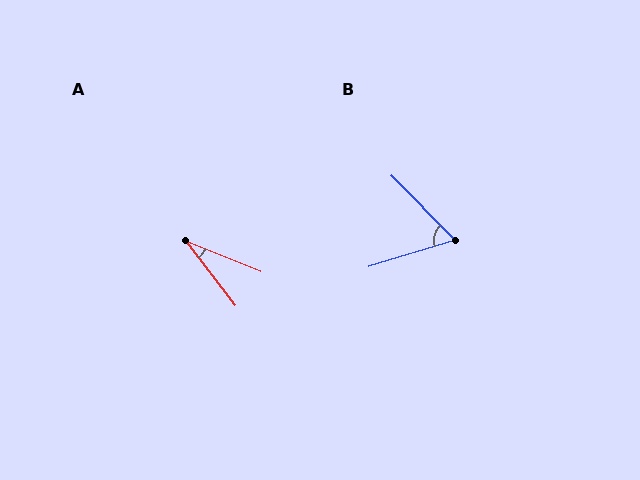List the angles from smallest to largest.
A (30°), B (62°).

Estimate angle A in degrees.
Approximately 30 degrees.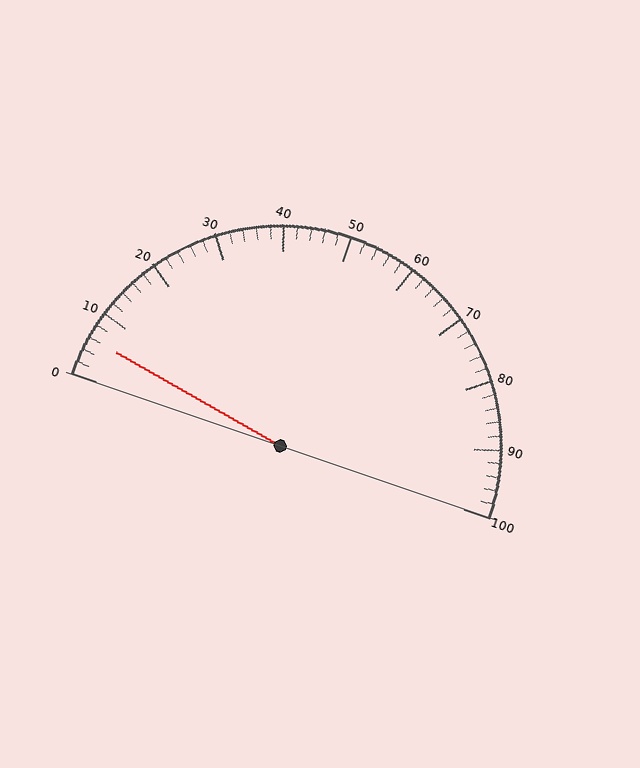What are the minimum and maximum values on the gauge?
The gauge ranges from 0 to 100.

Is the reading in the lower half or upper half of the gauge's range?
The reading is in the lower half of the range (0 to 100).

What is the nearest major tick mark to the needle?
The nearest major tick mark is 10.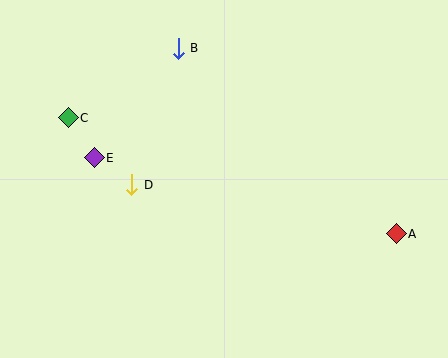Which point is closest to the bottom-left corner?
Point D is closest to the bottom-left corner.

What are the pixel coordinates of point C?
Point C is at (68, 118).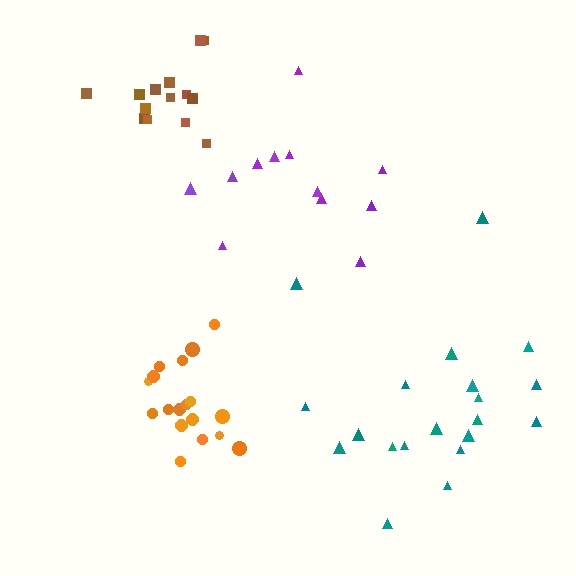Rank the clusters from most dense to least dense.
orange, brown, teal, purple.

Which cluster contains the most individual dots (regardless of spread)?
Teal (20).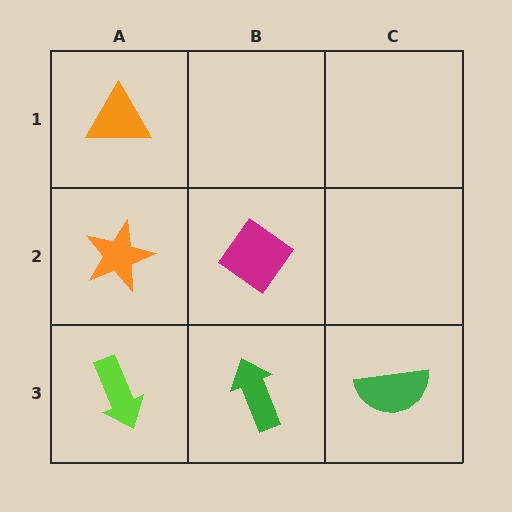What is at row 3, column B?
A green arrow.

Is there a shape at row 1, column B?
No, that cell is empty.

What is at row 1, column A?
An orange triangle.